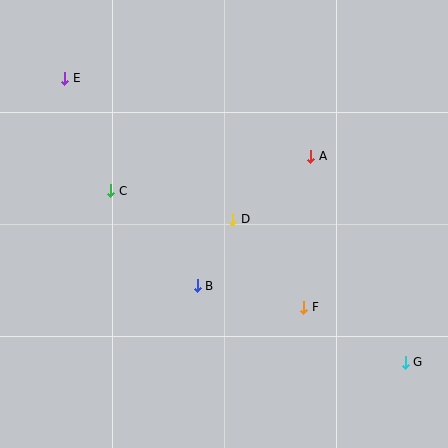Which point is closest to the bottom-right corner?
Point G is closest to the bottom-right corner.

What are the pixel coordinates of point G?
Point G is at (405, 362).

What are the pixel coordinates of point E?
Point E is at (65, 78).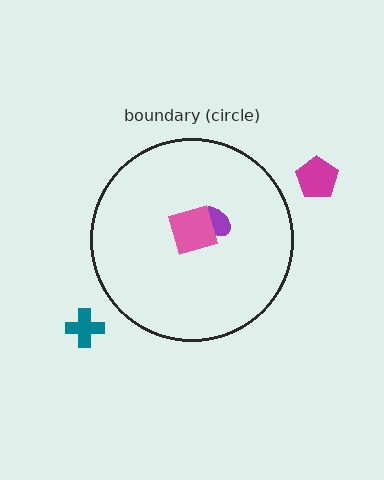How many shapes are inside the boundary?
2 inside, 2 outside.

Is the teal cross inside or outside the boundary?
Outside.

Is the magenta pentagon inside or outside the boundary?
Outside.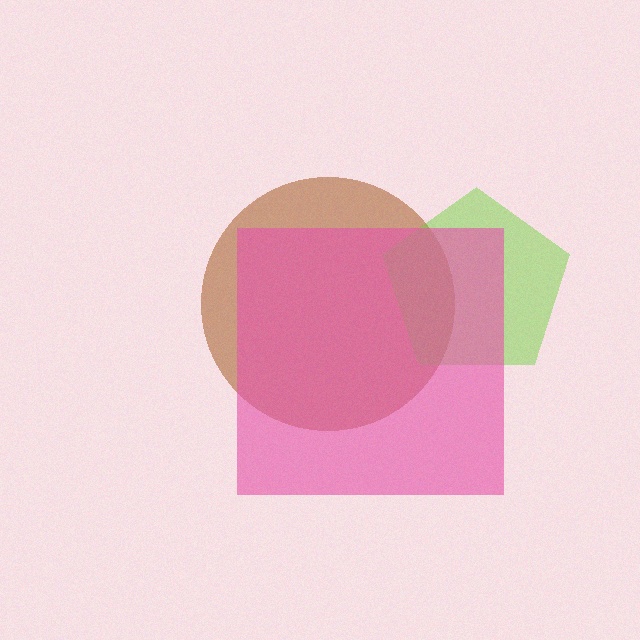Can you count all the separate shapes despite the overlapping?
Yes, there are 3 separate shapes.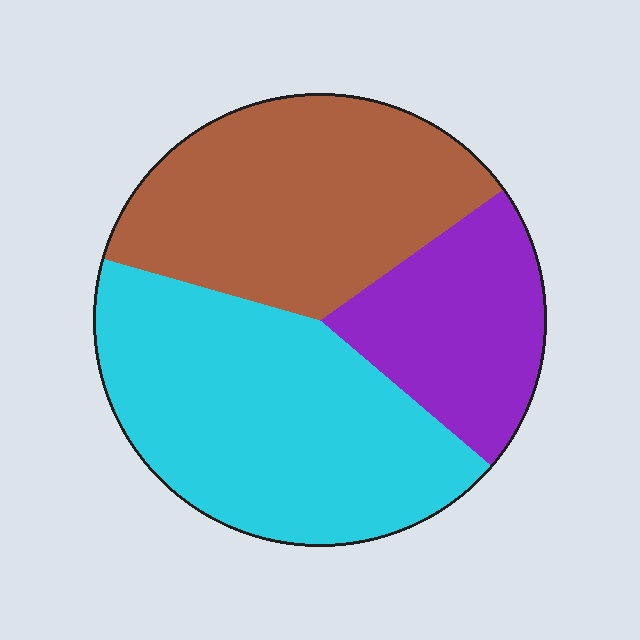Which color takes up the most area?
Cyan, at roughly 45%.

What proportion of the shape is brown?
Brown covers about 35% of the shape.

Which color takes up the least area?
Purple, at roughly 20%.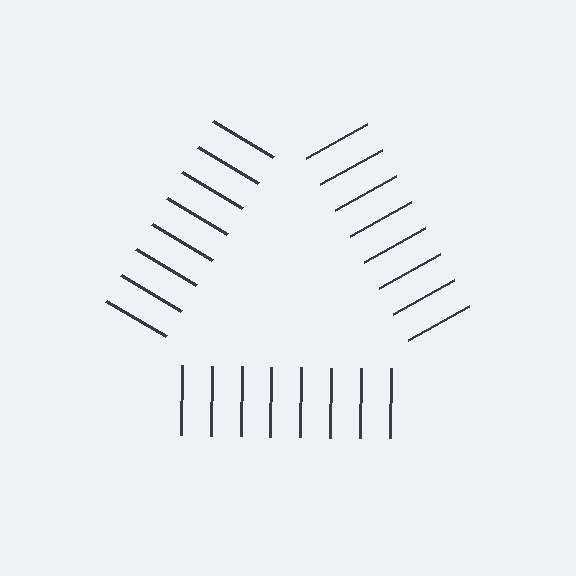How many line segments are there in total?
24 — 8 along each of the 3 edges.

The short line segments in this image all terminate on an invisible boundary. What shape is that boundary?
An illusory triangle — the line segments terminate on its edges but no continuous stroke is drawn.